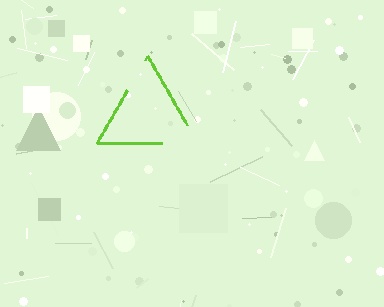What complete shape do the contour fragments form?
The contour fragments form a triangle.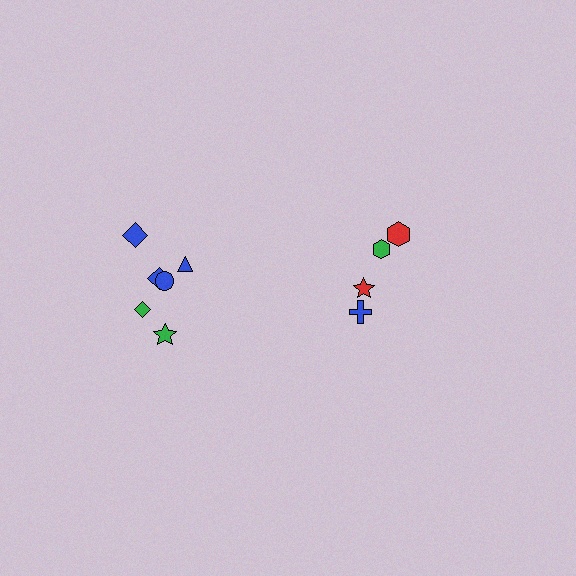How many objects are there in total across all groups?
There are 10 objects.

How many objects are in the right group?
There are 4 objects.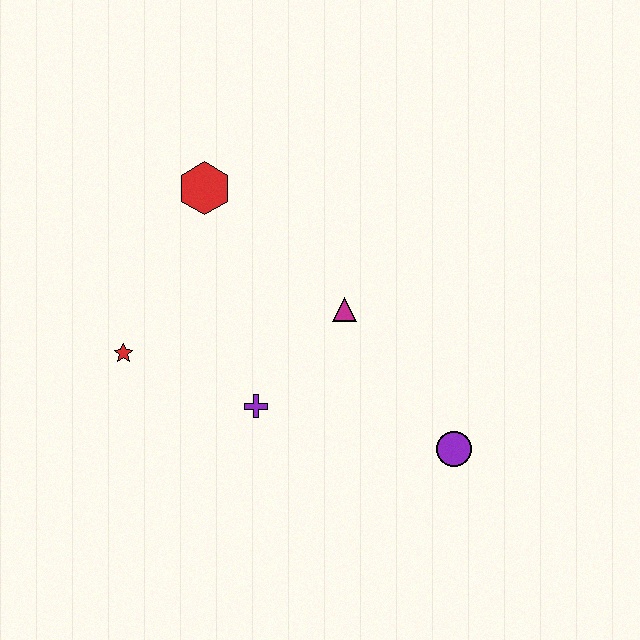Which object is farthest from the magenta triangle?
The red star is farthest from the magenta triangle.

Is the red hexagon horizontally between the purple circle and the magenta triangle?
No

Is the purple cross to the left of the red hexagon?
No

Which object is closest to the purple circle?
The magenta triangle is closest to the purple circle.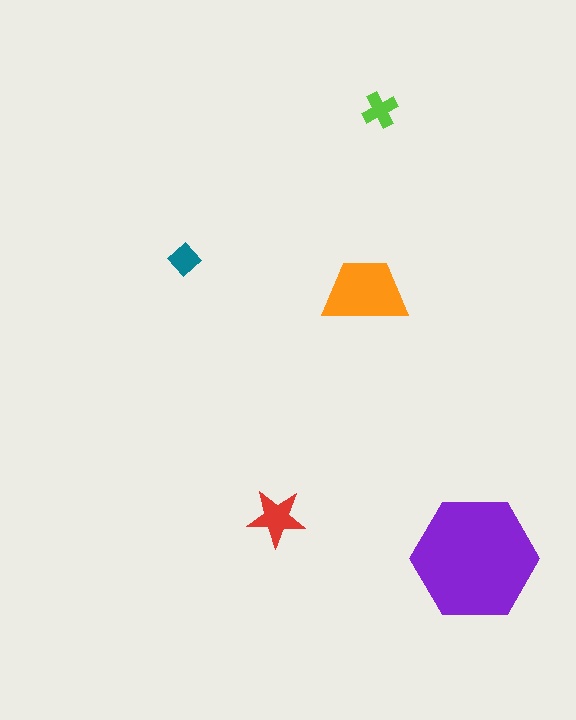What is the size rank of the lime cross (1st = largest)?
4th.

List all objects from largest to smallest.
The purple hexagon, the orange trapezoid, the red star, the lime cross, the teal diamond.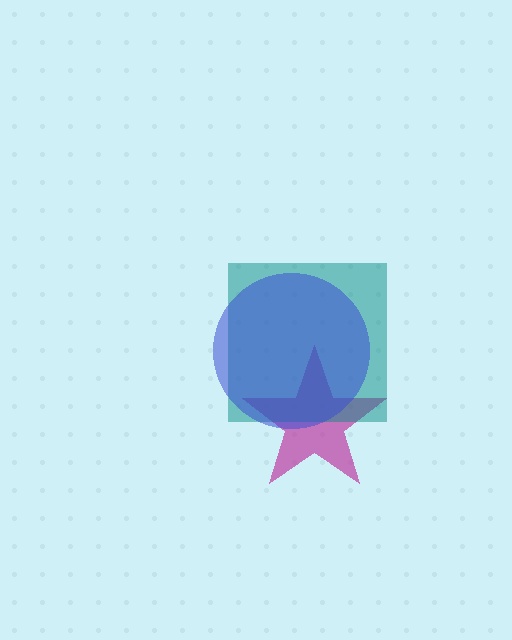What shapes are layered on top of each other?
The layered shapes are: a magenta star, a teal square, a blue circle.